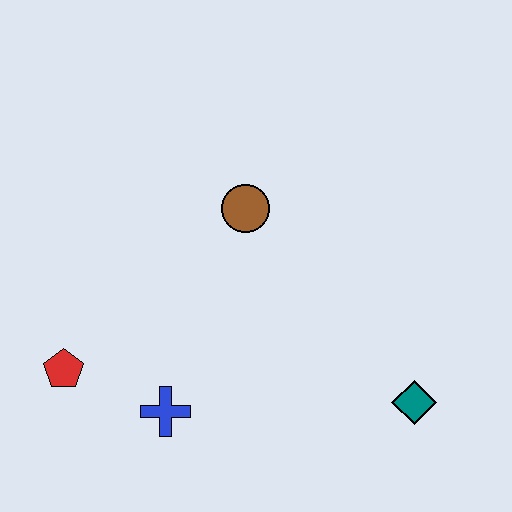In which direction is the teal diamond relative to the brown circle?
The teal diamond is below the brown circle.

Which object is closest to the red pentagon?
The blue cross is closest to the red pentagon.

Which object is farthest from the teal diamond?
The red pentagon is farthest from the teal diamond.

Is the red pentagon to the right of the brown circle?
No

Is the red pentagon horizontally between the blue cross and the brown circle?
No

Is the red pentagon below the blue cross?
No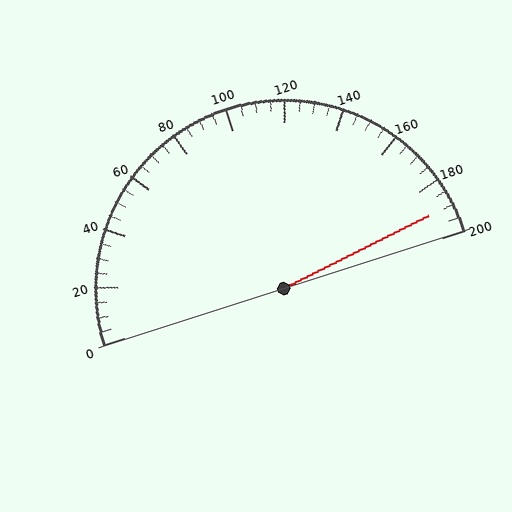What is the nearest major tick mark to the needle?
The nearest major tick mark is 200.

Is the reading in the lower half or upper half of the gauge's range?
The reading is in the upper half of the range (0 to 200).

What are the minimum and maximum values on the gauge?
The gauge ranges from 0 to 200.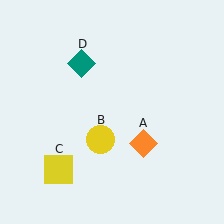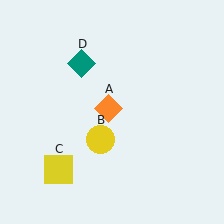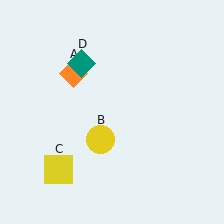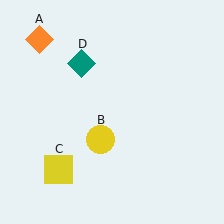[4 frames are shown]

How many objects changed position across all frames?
1 object changed position: orange diamond (object A).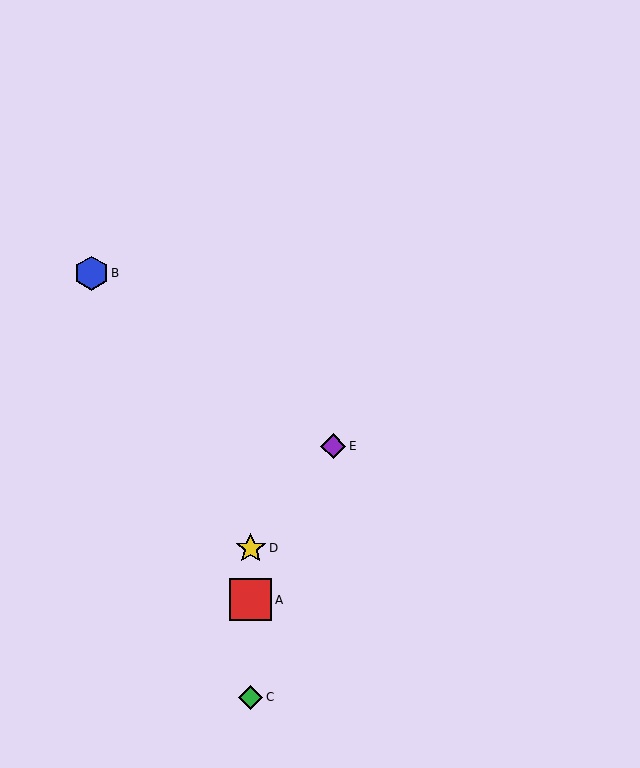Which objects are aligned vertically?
Objects A, C, D are aligned vertically.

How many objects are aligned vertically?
3 objects (A, C, D) are aligned vertically.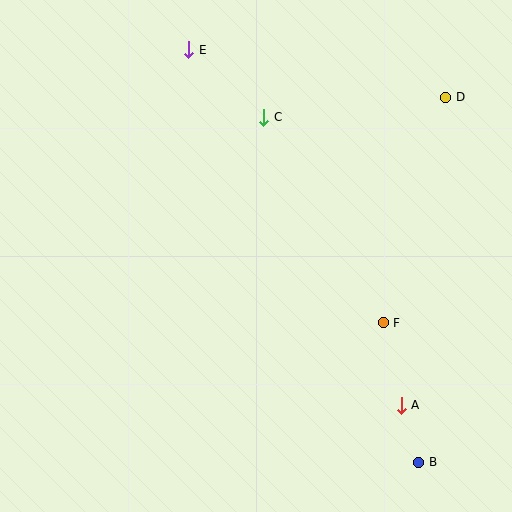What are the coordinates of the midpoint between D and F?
The midpoint between D and F is at (414, 210).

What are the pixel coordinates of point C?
Point C is at (264, 117).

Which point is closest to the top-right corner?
Point D is closest to the top-right corner.